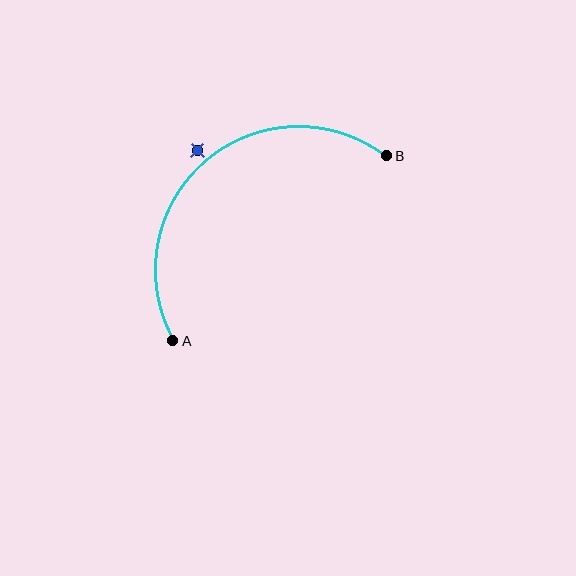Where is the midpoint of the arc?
The arc midpoint is the point on the curve farthest from the straight line joining A and B. It sits above and to the left of that line.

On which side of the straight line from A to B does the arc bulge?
The arc bulges above and to the left of the straight line connecting A and B.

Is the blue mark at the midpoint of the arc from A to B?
No — the blue mark does not lie on the arc at all. It sits slightly outside the curve.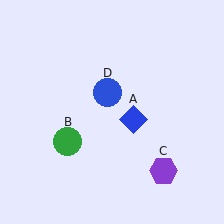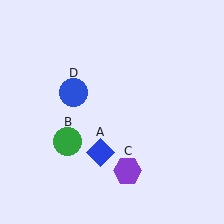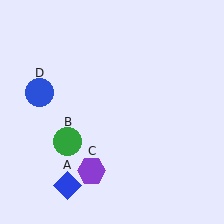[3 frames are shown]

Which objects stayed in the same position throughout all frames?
Green circle (object B) remained stationary.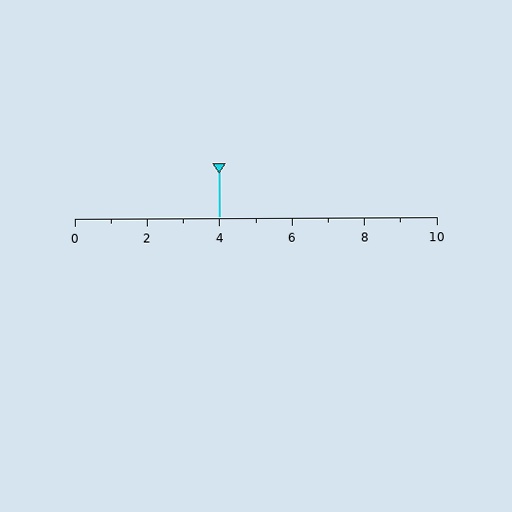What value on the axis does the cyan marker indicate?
The marker indicates approximately 4.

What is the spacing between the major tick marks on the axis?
The major ticks are spaced 2 apart.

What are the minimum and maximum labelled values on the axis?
The axis runs from 0 to 10.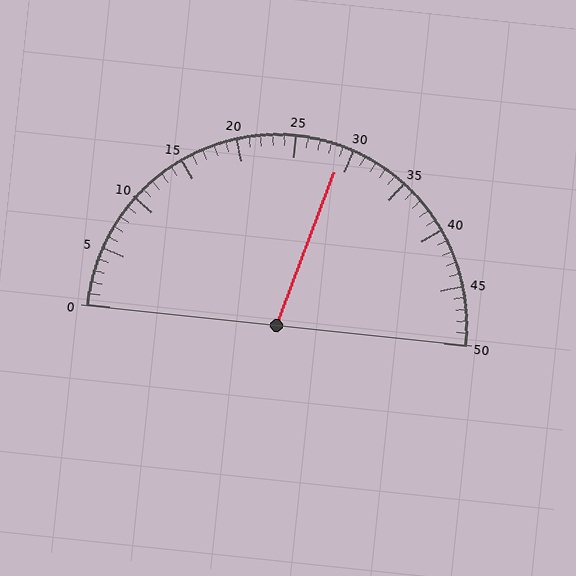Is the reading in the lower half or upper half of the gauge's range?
The reading is in the upper half of the range (0 to 50).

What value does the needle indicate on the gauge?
The needle indicates approximately 29.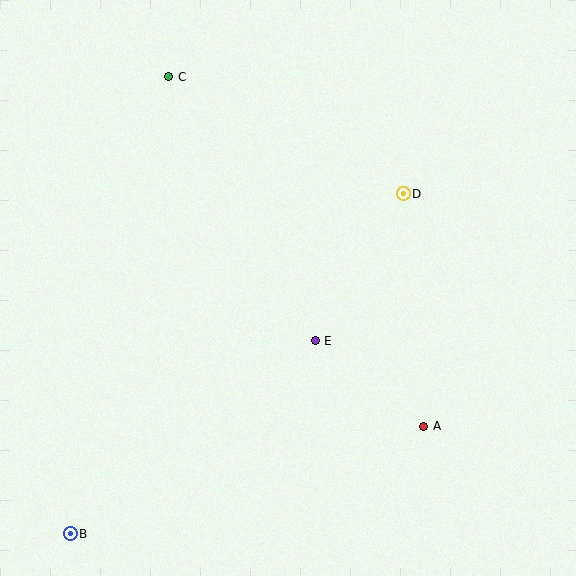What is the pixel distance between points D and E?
The distance between D and E is 172 pixels.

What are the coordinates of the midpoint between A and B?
The midpoint between A and B is at (247, 480).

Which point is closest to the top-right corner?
Point D is closest to the top-right corner.